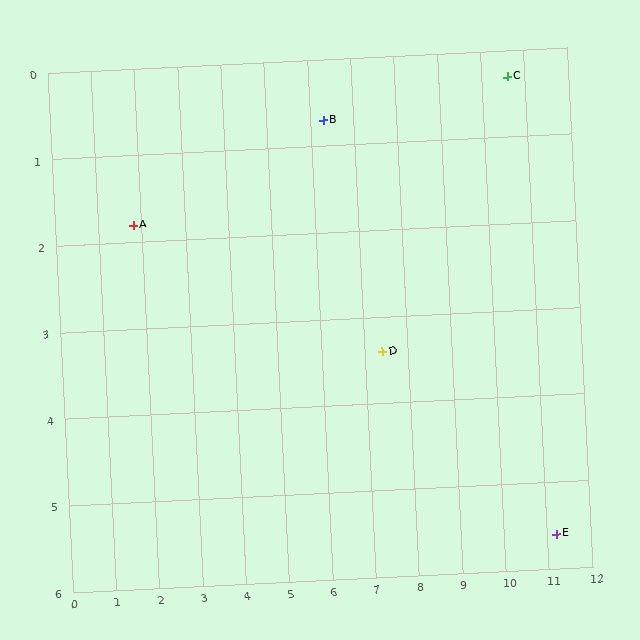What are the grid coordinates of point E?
Point E is at approximately (11.2, 5.6).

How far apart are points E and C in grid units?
Points E and C are about 5.3 grid units apart.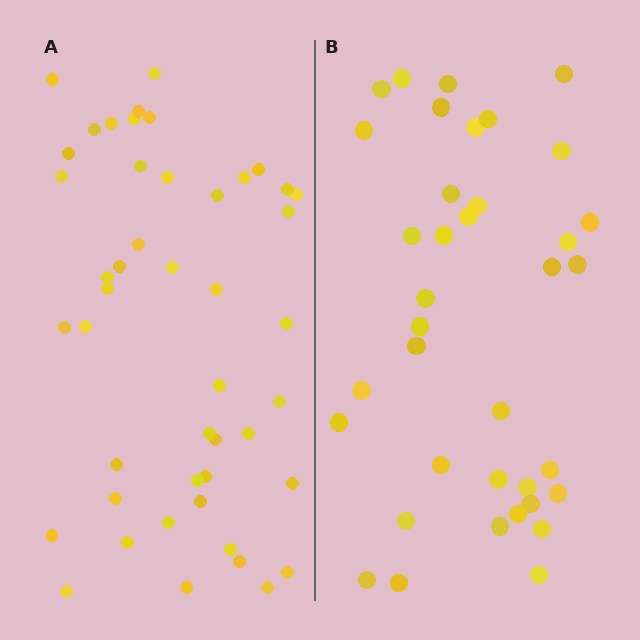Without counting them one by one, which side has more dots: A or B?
Region A (the left region) has more dots.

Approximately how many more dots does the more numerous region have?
Region A has roughly 8 or so more dots than region B.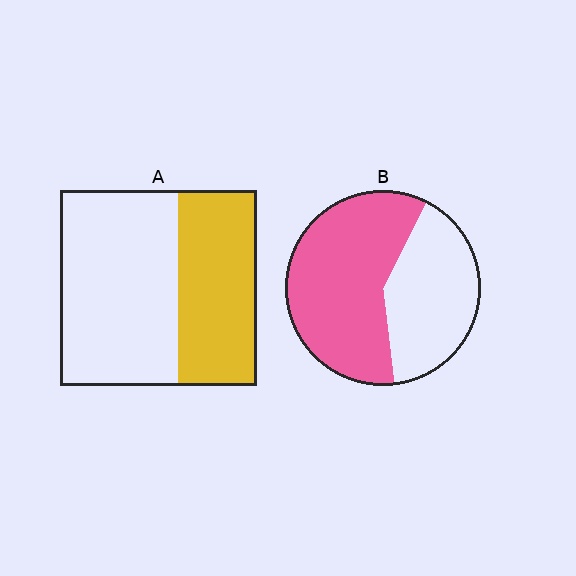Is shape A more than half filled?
No.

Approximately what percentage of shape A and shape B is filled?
A is approximately 40% and B is approximately 60%.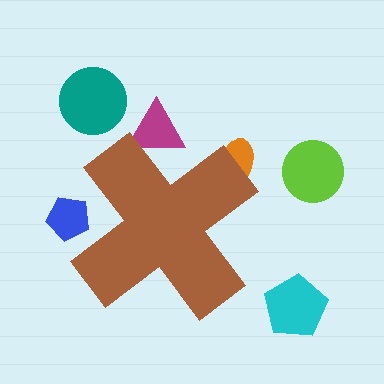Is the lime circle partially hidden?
No, the lime circle is fully visible.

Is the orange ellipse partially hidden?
Yes, the orange ellipse is partially hidden behind the brown cross.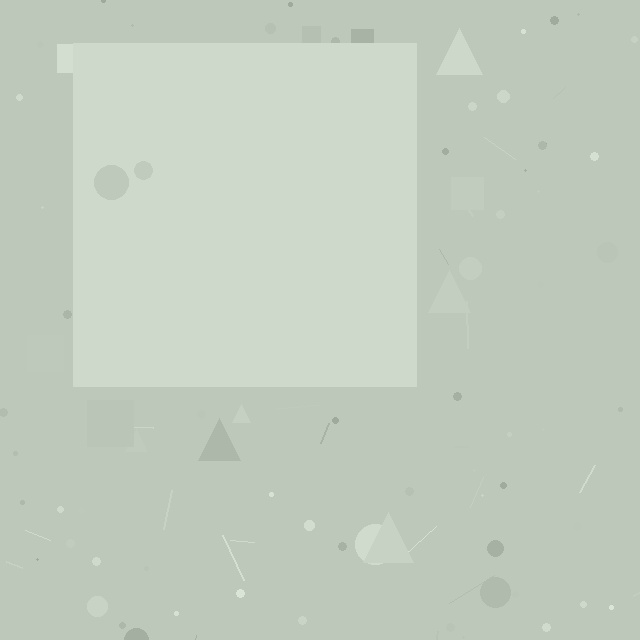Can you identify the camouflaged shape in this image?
The camouflaged shape is a square.